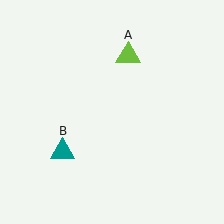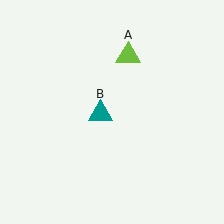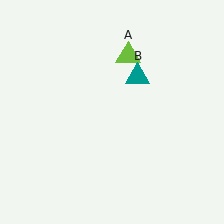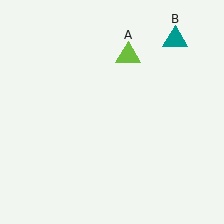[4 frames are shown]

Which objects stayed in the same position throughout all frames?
Lime triangle (object A) remained stationary.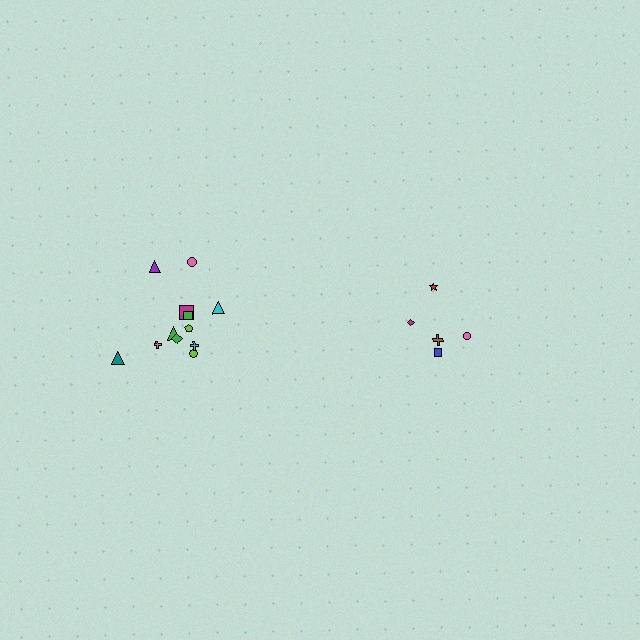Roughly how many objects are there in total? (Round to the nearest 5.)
Roughly 15 objects in total.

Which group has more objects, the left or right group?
The left group.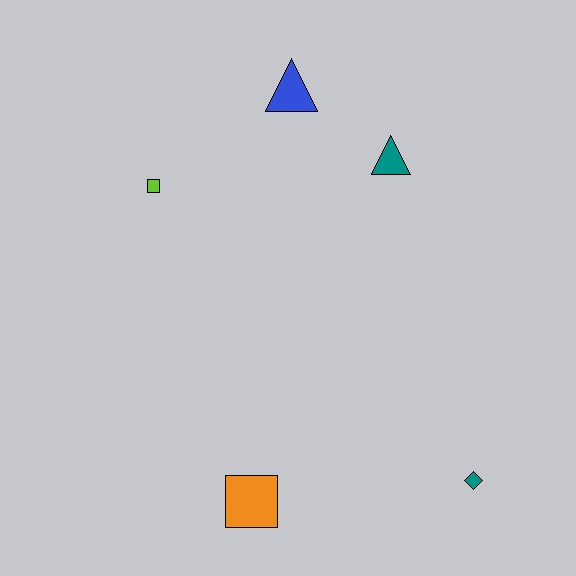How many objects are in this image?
There are 5 objects.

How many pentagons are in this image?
There are no pentagons.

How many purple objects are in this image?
There are no purple objects.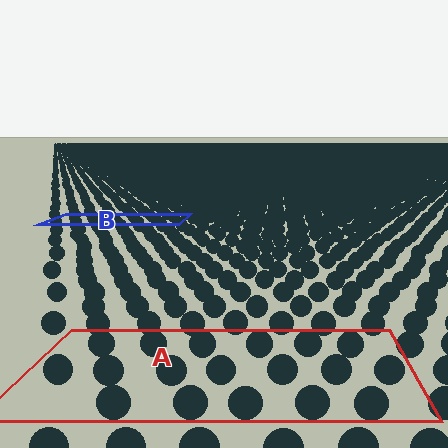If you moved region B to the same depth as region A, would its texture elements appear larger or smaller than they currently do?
They would appear larger. At a closer depth, the same texture elements are projected at a bigger on-screen size.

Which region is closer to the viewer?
Region A is closer. The texture elements there are larger and more spread out.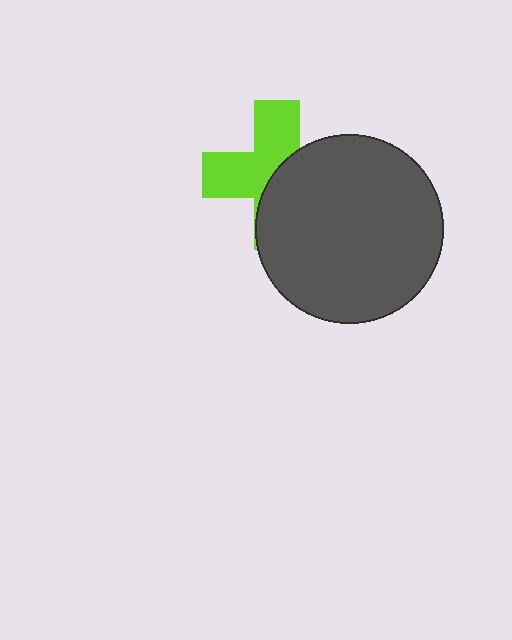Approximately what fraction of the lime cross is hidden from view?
Roughly 50% of the lime cross is hidden behind the dark gray circle.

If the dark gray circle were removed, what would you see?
You would see the complete lime cross.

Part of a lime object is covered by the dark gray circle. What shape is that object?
It is a cross.